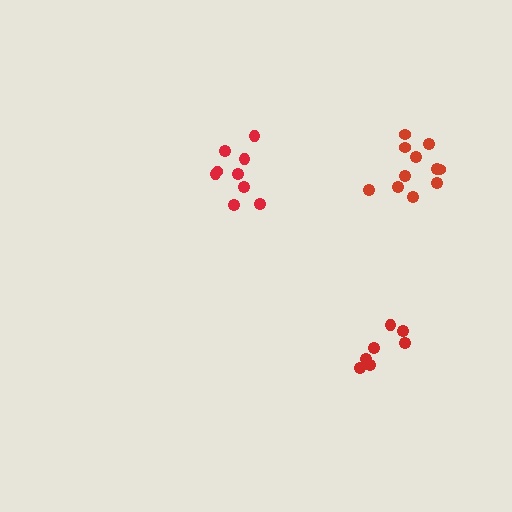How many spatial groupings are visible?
There are 3 spatial groupings.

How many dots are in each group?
Group 1: 9 dots, Group 2: 11 dots, Group 3: 7 dots (27 total).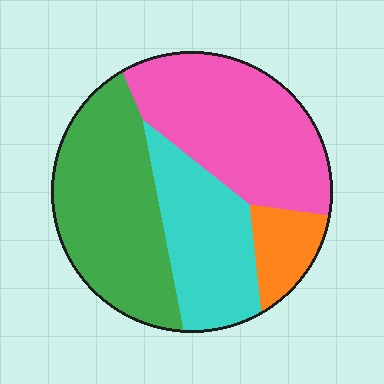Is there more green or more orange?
Green.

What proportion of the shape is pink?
Pink covers 34% of the shape.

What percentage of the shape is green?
Green takes up between a quarter and a half of the shape.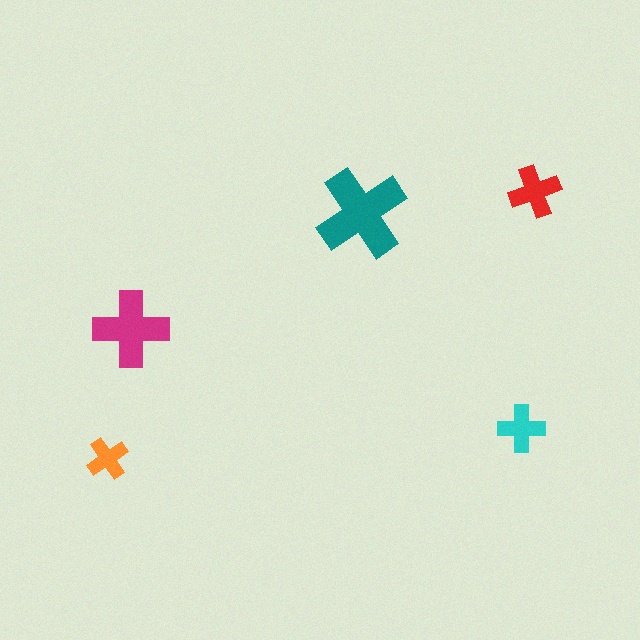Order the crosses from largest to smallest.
the teal one, the magenta one, the red one, the cyan one, the orange one.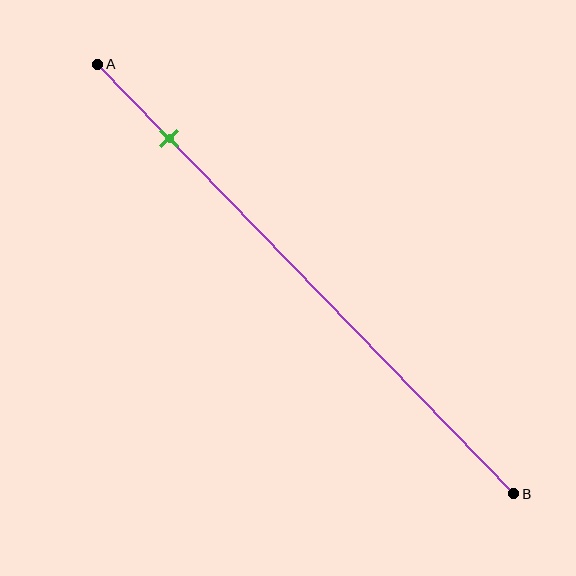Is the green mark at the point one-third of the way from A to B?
No, the mark is at about 15% from A, not at the 33% one-third point.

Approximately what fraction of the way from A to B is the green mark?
The green mark is approximately 15% of the way from A to B.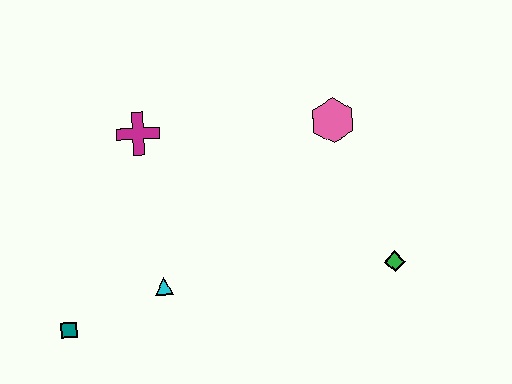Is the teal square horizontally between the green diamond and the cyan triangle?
No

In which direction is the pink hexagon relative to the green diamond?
The pink hexagon is above the green diamond.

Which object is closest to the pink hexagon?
The green diamond is closest to the pink hexagon.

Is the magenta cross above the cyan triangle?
Yes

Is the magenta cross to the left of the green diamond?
Yes